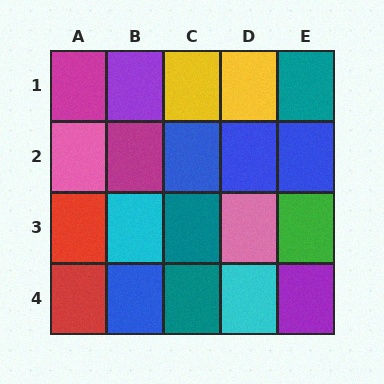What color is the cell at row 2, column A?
Pink.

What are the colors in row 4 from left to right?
Red, blue, teal, cyan, purple.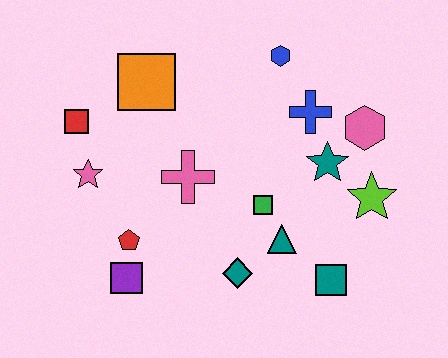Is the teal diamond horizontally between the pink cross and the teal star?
Yes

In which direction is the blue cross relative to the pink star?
The blue cross is to the right of the pink star.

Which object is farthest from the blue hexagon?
The purple square is farthest from the blue hexagon.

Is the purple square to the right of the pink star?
Yes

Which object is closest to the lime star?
The teal star is closest to the lime star.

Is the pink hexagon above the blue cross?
No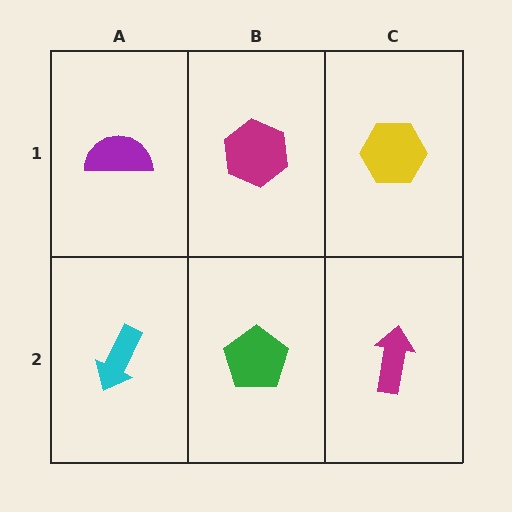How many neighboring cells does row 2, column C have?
2.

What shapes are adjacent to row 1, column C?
A magenta arrow (row 2, column C), a magenta hexagon (row 1, column B).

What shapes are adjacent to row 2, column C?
A yellow hexagon (row 1, column C), a green pentagon (row 2, column B).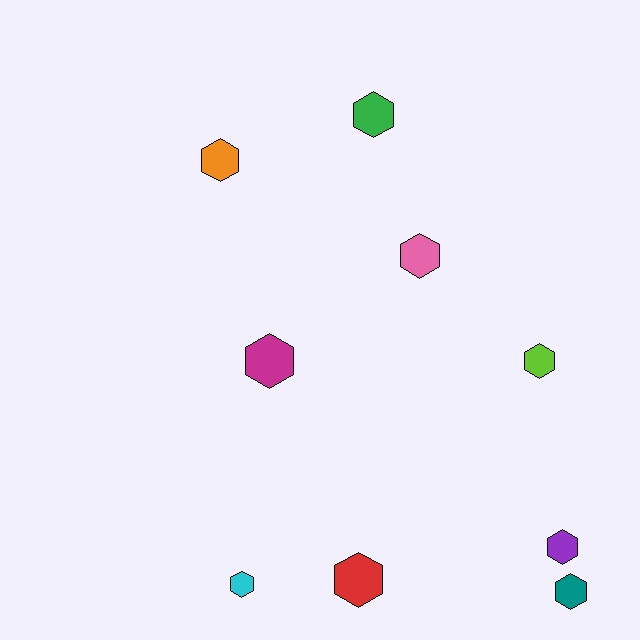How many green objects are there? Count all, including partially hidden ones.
There is 1 green object.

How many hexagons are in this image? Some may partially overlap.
There are 9 hexagons.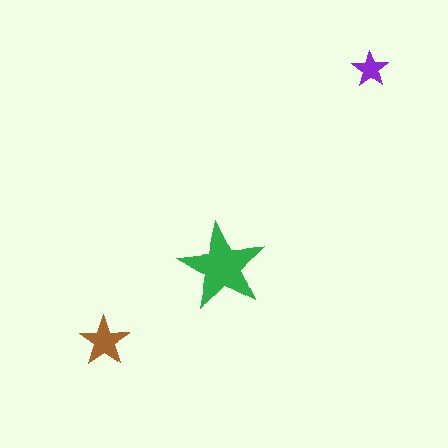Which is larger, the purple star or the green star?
The green one.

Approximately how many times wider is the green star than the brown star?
About 1.5 times wider.